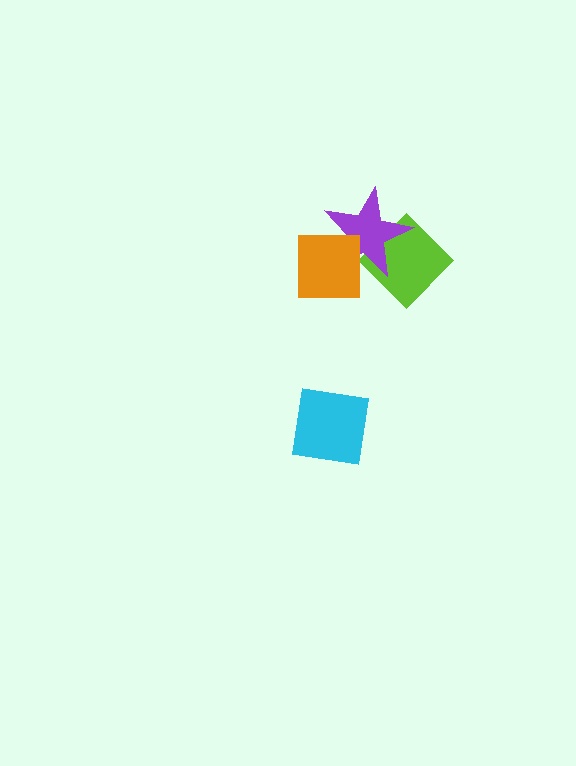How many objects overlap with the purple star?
2 objects overlap with the purple star.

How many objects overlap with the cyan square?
0 objects overlap with the cyan square.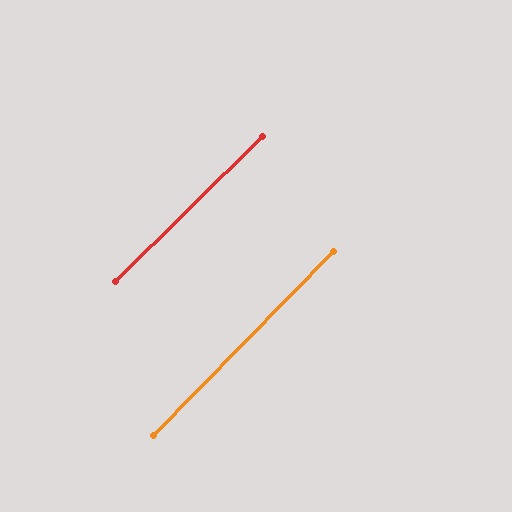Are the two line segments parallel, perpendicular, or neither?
Parallel — their directions differ by only 1.2°.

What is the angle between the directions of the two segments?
Approximately 1 degree.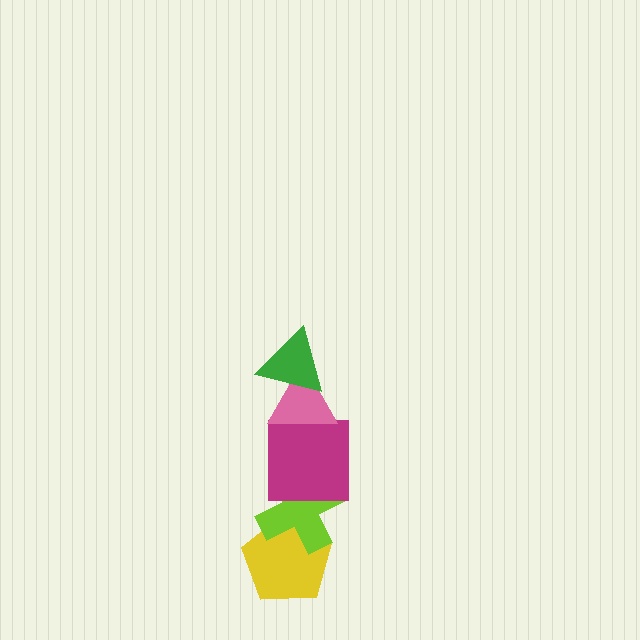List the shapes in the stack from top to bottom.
From top to bottom: the green triangle, the pink triangle, the magenta square, the lime cross, the yellow pentagon.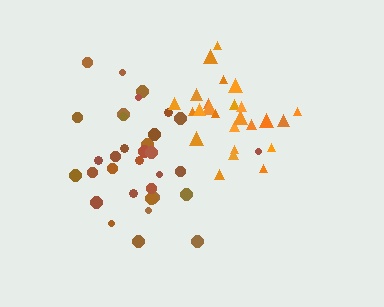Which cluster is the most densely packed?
Brown.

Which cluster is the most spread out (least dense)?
Orange.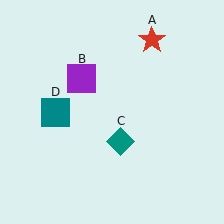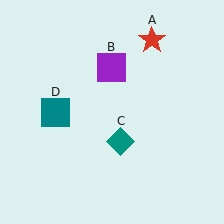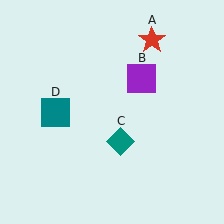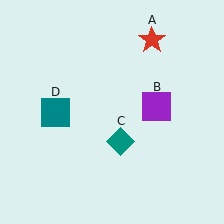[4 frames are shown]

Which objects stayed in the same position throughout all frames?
Red star (object A) and teal diamond (object C) and teal square (object D) remained stationary.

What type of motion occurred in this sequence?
The purple square (object B) rotated clockwise around the center of the scene.